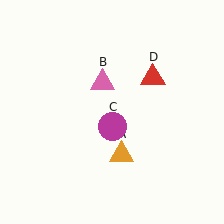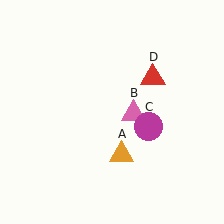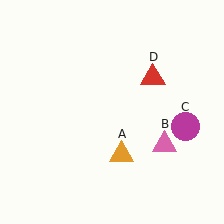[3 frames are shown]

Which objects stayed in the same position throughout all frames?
Orange triangle (object A) and red triangle (object D) remained stationary.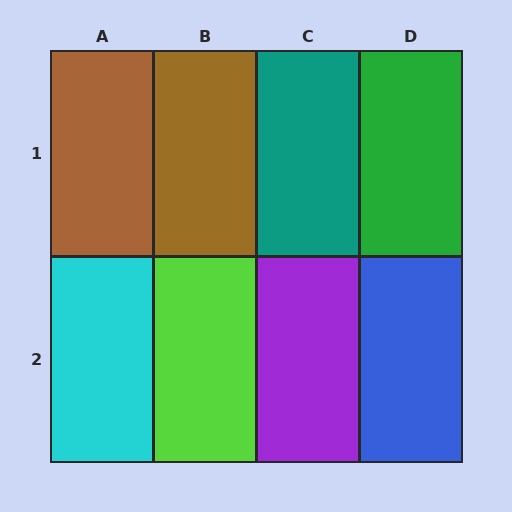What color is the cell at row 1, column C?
Teal.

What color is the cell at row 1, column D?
Green.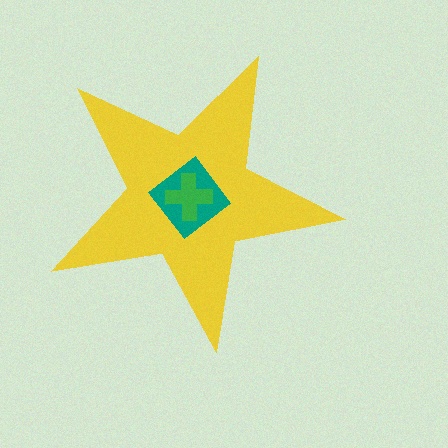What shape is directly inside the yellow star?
The teal diamond.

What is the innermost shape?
The green cross.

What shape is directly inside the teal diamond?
The green cross.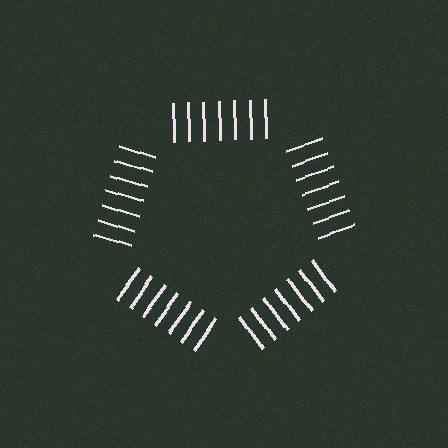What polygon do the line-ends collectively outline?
An illusory pentagon — the line segments terminate on its edges but no continuous stroke is drawn.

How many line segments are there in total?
35 — 7 along each of the 5 edges.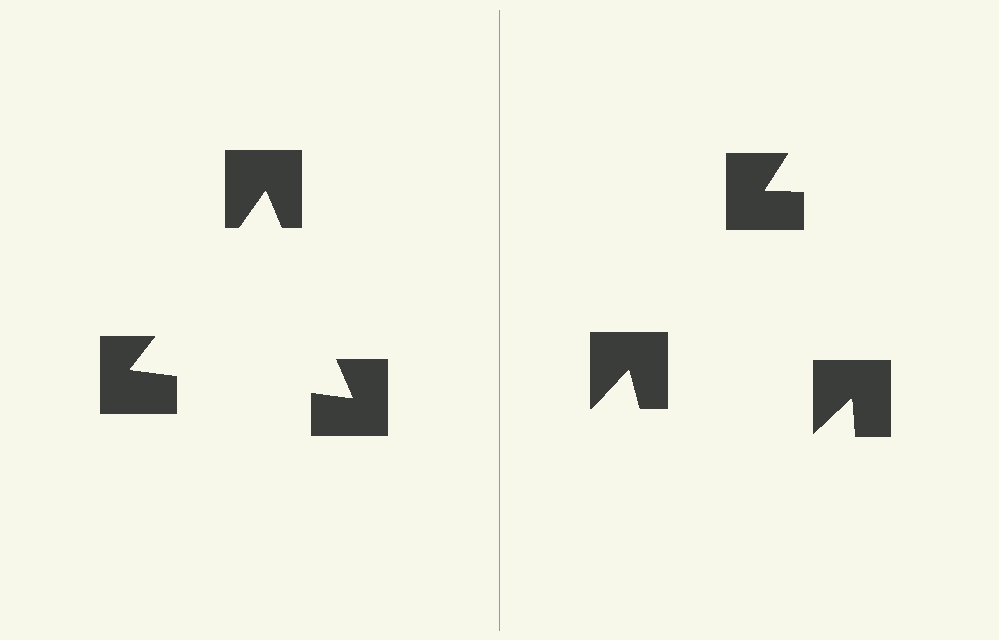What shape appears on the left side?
An illusory triangle.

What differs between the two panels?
The notched squares are positioned identically on both sides; only the wedge orientations differ. On the left they align to a triangle; on the right they are misaligned.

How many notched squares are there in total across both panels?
6 — 3 on each side.